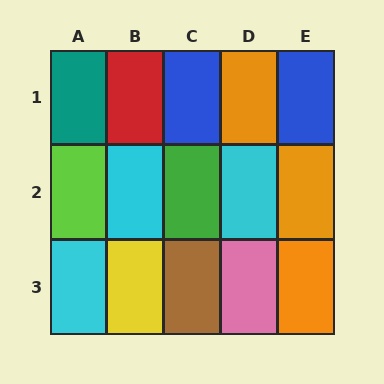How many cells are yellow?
1 cell is yellow.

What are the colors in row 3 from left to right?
Cyan, yellow, brown, pink, orange.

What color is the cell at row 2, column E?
Orange.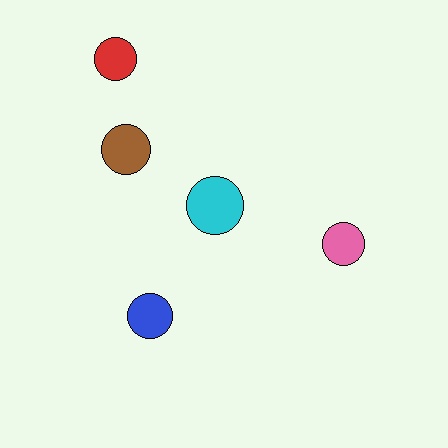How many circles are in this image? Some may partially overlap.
There are 5 circles.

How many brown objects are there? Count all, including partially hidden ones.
There is 1 brown object.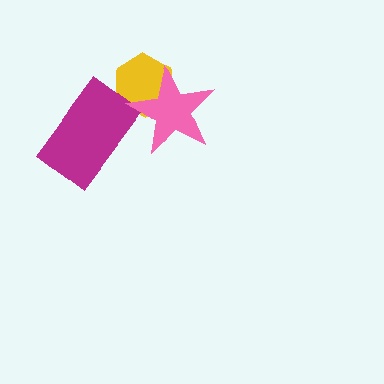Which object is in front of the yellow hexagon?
The pink star is in front of the yellow hexagon.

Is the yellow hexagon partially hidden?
Yes, it is partially covered by another shape.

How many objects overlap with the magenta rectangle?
1 object overlaps with the magenta rectangle.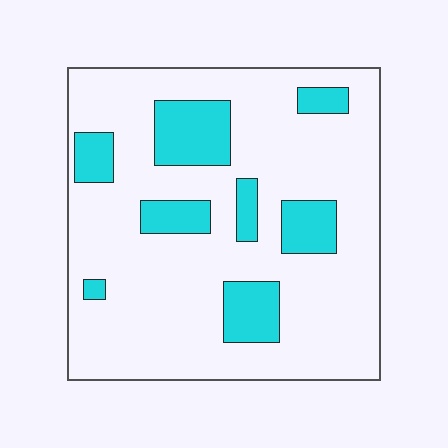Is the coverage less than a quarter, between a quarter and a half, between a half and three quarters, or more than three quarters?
Less than a quarter.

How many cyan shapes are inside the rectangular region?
8.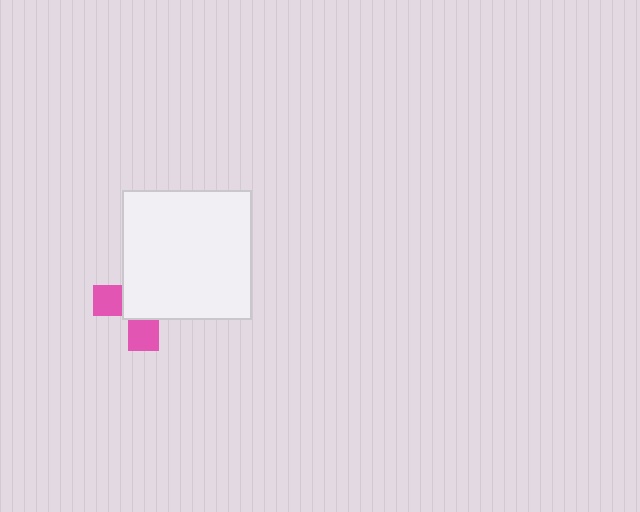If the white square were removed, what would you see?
You would see the complete pink cross.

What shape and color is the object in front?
The object in front is a white square.